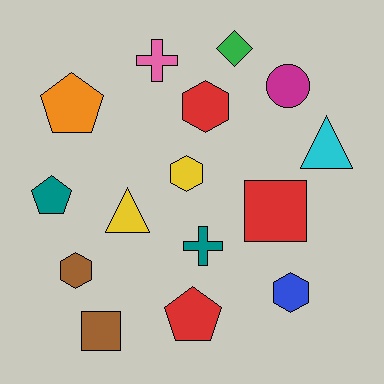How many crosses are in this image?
There are 2 crosses.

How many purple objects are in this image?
There are no purple objects.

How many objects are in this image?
There are 15 objects.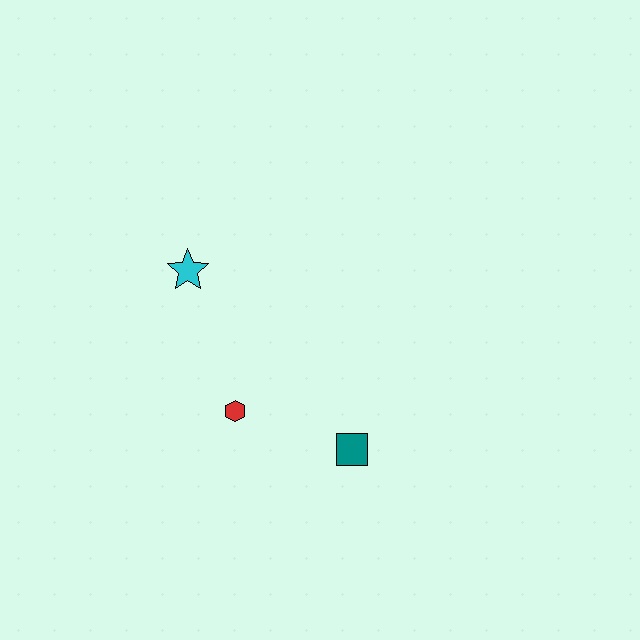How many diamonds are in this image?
There are no diamonds.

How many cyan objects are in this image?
There is 1 cyan object.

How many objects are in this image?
There are 3 objects.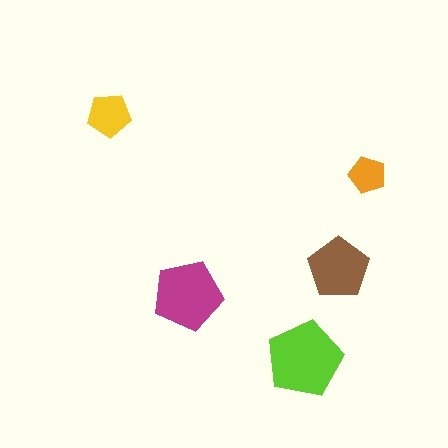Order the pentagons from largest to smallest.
the lime one, the magenta one, the brown one, the yellow one, the orange one.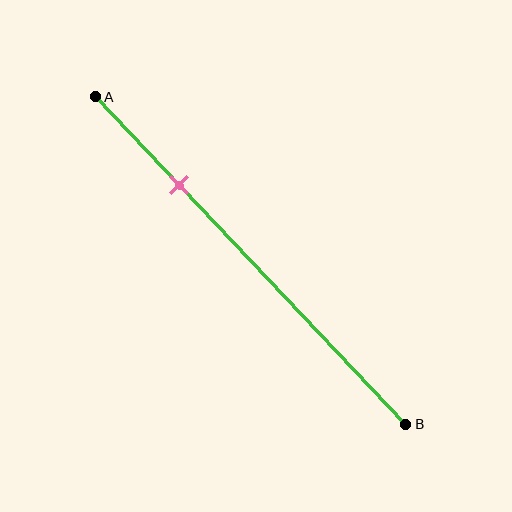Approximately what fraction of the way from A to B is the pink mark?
The pink mark is approximately 25% of the way from A to B.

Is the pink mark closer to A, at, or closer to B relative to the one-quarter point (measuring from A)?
The pink mark is approximately at the one-quarter point of segment AB.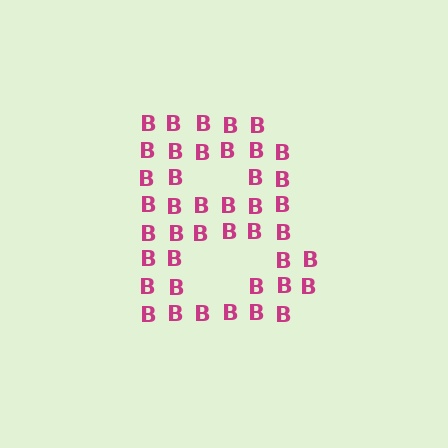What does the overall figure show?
The overall figure shows the letter B.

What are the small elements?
The small elements are letter B's.